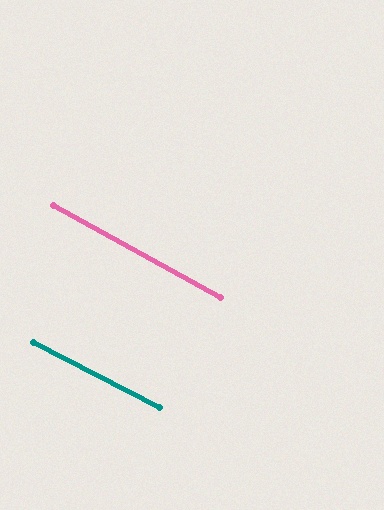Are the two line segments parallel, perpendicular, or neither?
Parallel — their directions differ by only 1.5°.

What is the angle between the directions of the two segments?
Approximately 1 degree.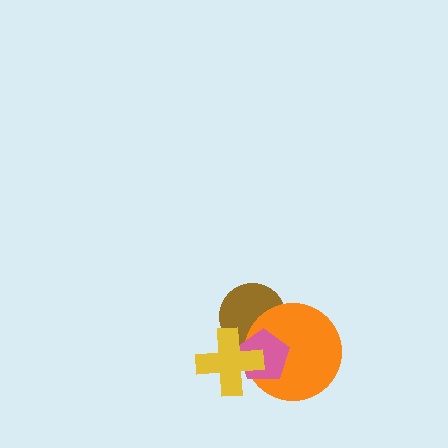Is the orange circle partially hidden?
Yes, it is partially covered by another shape.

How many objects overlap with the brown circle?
3 objects overlap with the brown circle.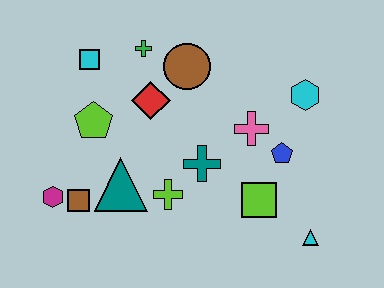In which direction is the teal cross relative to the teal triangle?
The teal cross is to the right of the teal triangle.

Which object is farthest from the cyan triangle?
The cyan square is farthest from the cyan triangle.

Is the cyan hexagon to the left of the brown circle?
No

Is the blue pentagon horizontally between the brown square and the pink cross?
No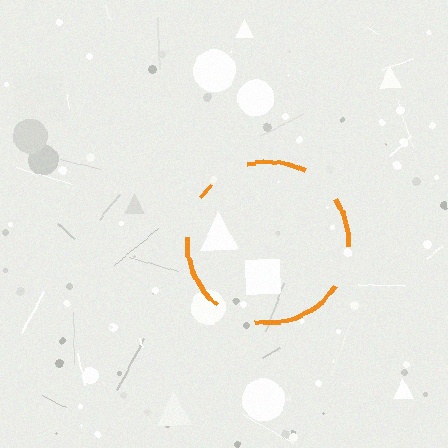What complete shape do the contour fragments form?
The contour fragments form a circle.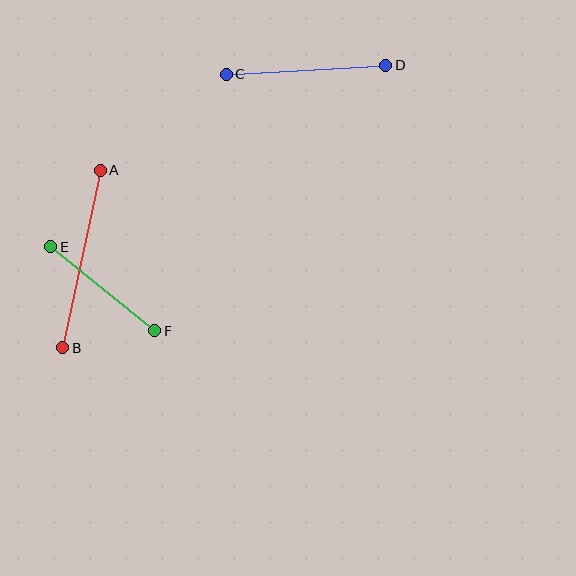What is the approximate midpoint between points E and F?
The midpoint is at approximately (103, 289) pixels.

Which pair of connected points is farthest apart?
Points A and B are farthest apart.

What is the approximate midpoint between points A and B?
The midpoint is at approximately (81, 259) pixels.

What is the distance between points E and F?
The distance is approximately 134 pixels.